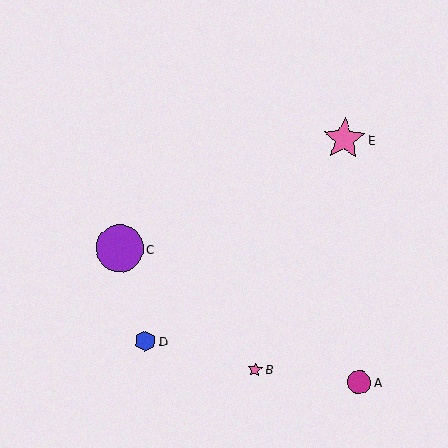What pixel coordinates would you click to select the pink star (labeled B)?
Click at (255, 370) to select the pink star B.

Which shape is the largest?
The purple circle (labeled C) is the largest.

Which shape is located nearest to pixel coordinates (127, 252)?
The purple circle (labeled C) at (120, 248) is nearest to that location.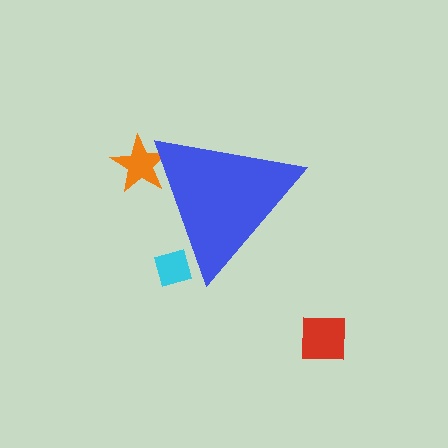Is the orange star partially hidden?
Yes, the orange star is partially hidden behind the blue triangle.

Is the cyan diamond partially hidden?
Yes, the cyan diamond is partially hidden behind the blue triangle.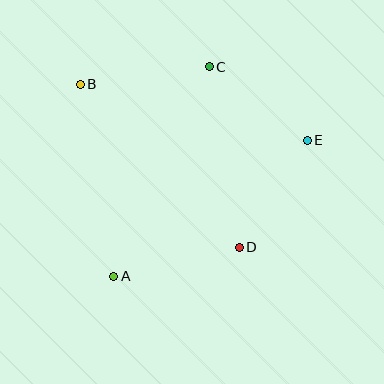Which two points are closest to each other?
Points C and E are closest to each other.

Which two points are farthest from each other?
Points A and E are farthest from each other.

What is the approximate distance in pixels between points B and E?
The distance between B and E is approximately 234 pixels.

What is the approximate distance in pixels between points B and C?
The distance between B and C is approximately 131 pixels.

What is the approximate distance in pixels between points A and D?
The distance between A and D is approximately 129 pixels.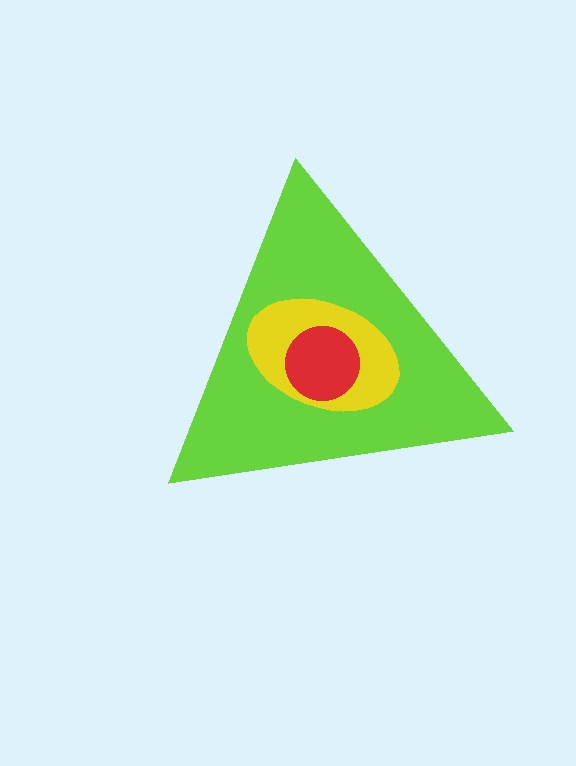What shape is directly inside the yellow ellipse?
The red circle.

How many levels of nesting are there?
3.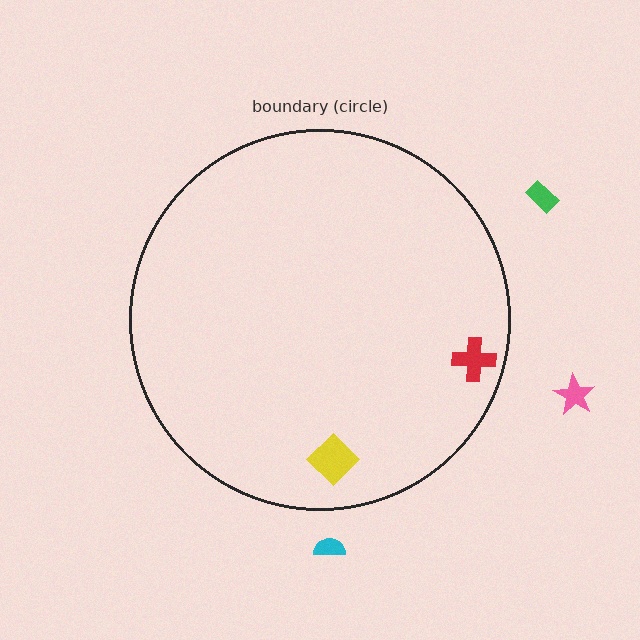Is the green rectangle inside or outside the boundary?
Outside.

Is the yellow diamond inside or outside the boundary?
Inside.